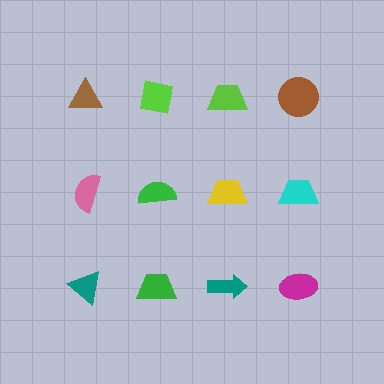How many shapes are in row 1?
4 shapes.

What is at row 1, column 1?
A brown triangle.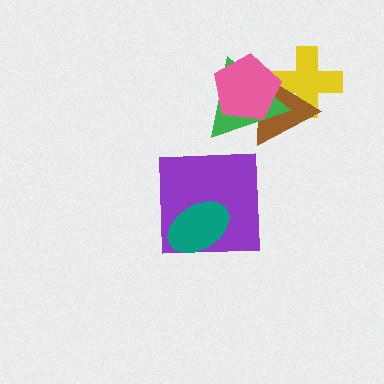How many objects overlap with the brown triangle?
3 objects overlap with the brown triangle.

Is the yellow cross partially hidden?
Yes, it is partially covered by another shape.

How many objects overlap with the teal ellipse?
1 object overlaps with the teal ellipse.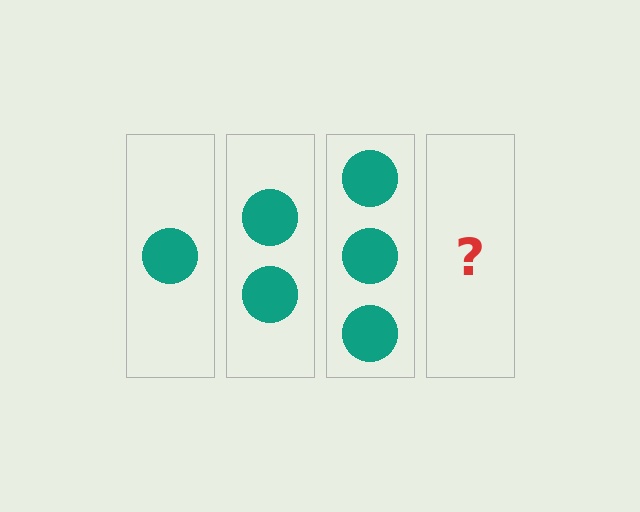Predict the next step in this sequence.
The next step is 4 circles.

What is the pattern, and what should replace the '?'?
The pattern is that each step adds one more circle. The '?' should be 4 circles.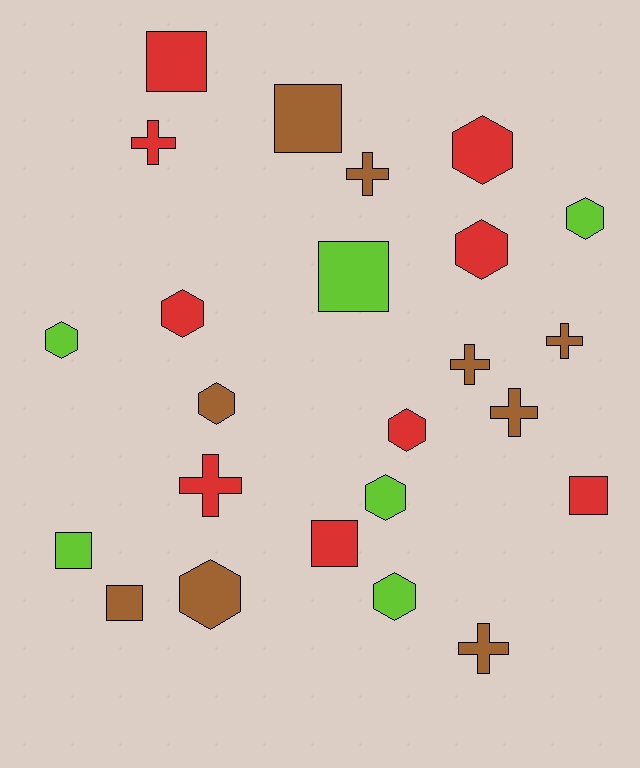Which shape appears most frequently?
Hexagon, with 10 objects.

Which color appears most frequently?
Brown, with 9 objects.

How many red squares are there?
There are 3 red squares.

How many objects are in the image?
There are 24 objects.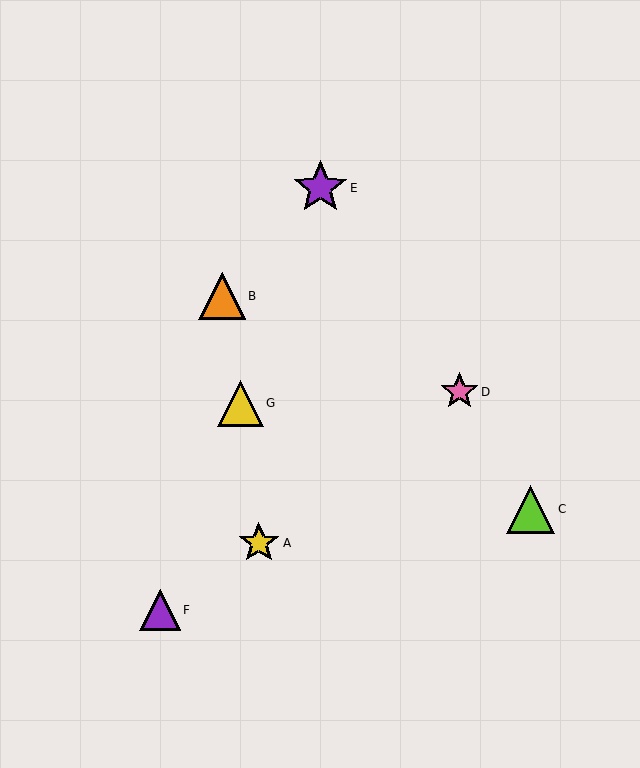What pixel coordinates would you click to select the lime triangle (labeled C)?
Click at (531, 509) to select the lime triangle C.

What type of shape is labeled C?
Shape C is a lime triangle.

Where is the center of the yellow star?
The center of the yellow star is at (259, 543).